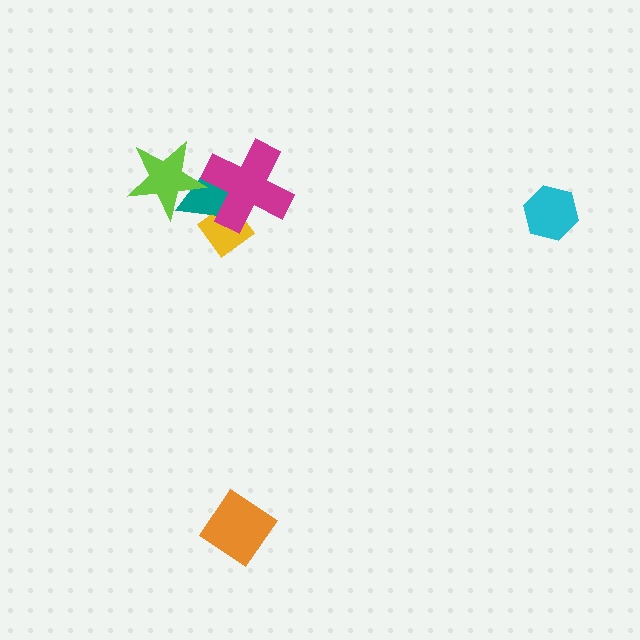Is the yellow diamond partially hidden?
Yes, it is partially covered by another shape.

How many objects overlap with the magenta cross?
2 objects overlap with the magenta cross.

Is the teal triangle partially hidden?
Yes, it is partially covered by another shape.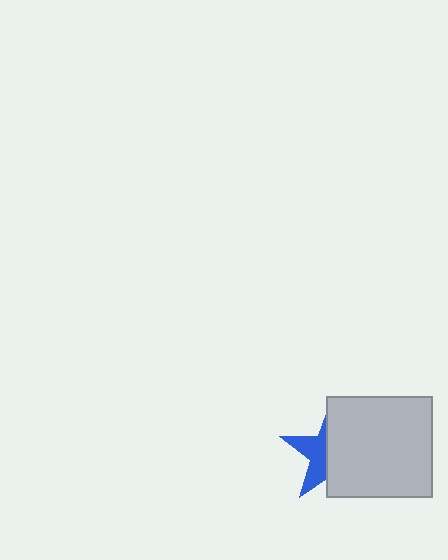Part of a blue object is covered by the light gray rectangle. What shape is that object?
It is a star.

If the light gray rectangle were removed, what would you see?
You would see the complete blue star.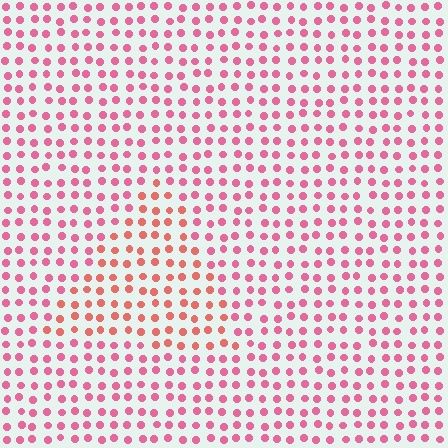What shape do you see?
I see a triangle.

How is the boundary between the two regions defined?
The boundary is defined purely by a slight shift in hue (about 27 degrees). Spacing, size, and orientation are identical on both sides.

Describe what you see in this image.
The image is filled with small pink elements in a uniform arrangement. A triangle-shaped region is visible where the elements are tinted to a slightly different hue, forming a subtle color boundary.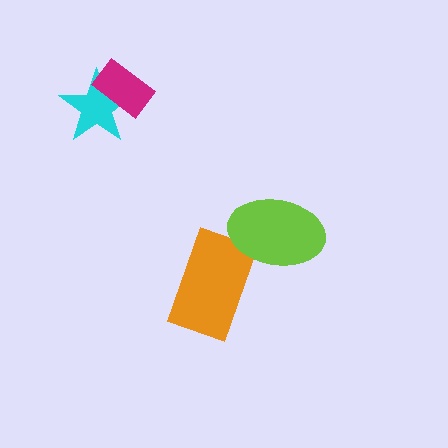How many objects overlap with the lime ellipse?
1 object overlaps with the lime ellipse.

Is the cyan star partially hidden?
Yes, it is partially covered by another shape.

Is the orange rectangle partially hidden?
Yes, it is partially covered by another shape.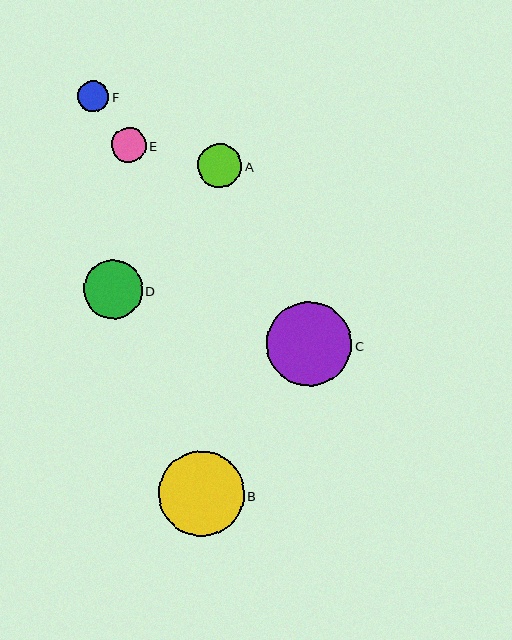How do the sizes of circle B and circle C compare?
Circle B and circle C are approximately the same size.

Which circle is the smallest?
Circle F is the smallest with a size of approximately 31 pixels.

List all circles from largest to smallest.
From largest to smallest: B, C, D, A, E, F.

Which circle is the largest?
Circle B is the largest with a size of approximately 86 pixels.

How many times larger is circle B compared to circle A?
Circle B is approximately 1.9 times the size of circle A.